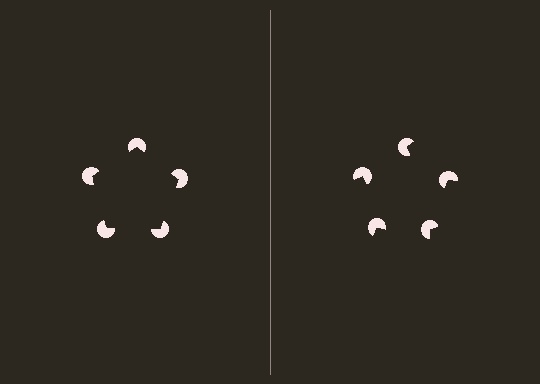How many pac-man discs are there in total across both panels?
10 — 5 on each side.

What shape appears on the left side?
An illusory pentagon.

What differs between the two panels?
The pac-man discs are positioned identically on both sides; only the wedge orientations differ. On the left they align to a pentagon; on the right they are misaligned.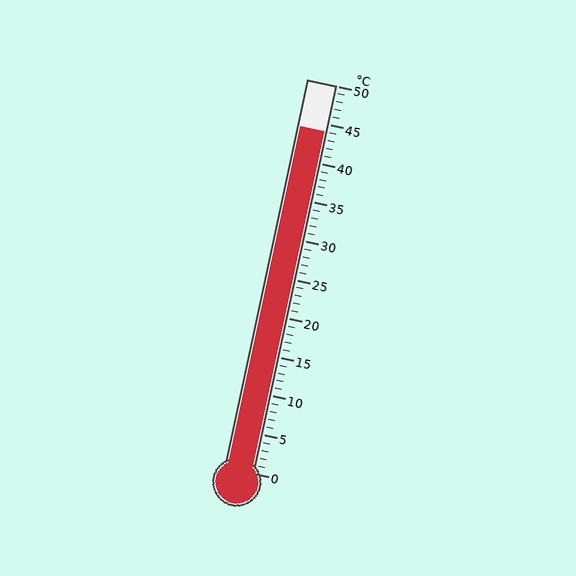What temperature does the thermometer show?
The thermometer shows approximately 44°C.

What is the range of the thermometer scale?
The thermometer scale ranges from 0°C to 50°C.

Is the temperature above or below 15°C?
The temperature is above 15°C.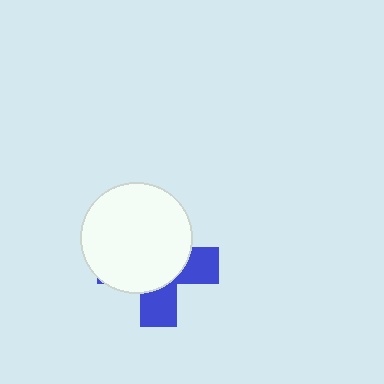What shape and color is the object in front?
The object in front is a white circle.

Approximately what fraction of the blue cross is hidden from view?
Roughly 64% of the blue cross is hidden behind the white circle.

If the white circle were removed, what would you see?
You would see the complete blue cross.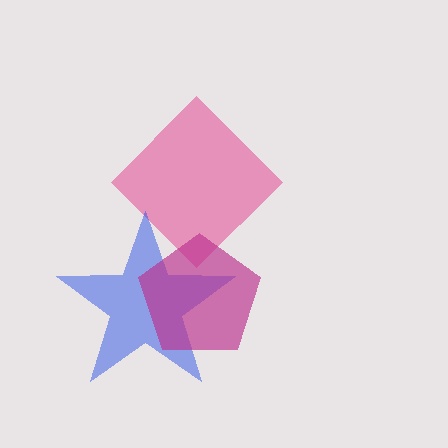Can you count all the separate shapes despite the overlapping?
Yes, there are 3 separate shapes.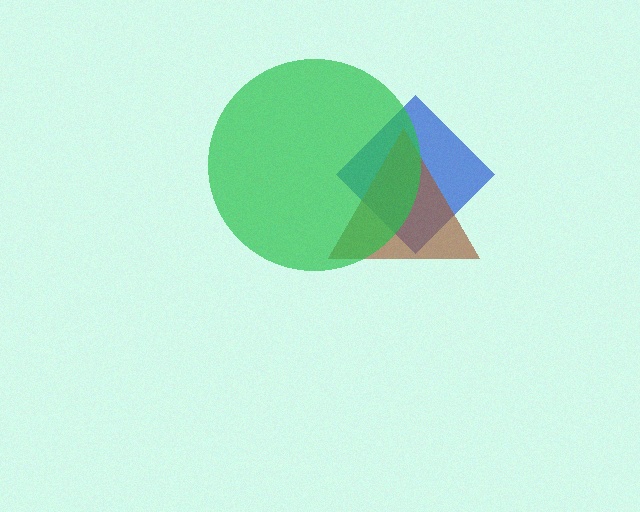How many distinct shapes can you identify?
There are 3 distinct shapes: a blue diamond, a brown triangle, a green circle.